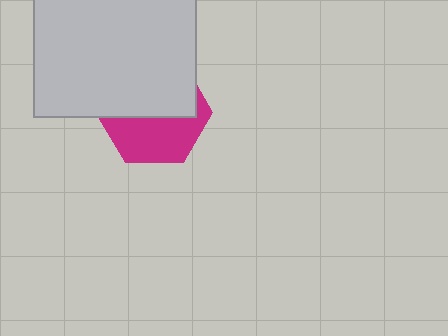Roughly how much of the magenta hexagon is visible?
About half of it is visible (roughly 46%).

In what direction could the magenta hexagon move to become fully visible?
The magenta hexagon could move down. That would shift it out from behind the light gray rectangle entirely.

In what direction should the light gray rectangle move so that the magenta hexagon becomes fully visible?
The light gray rectangle should move up. That is the shortest direction to clear the overlap and leave the magenta hexagon fully visible.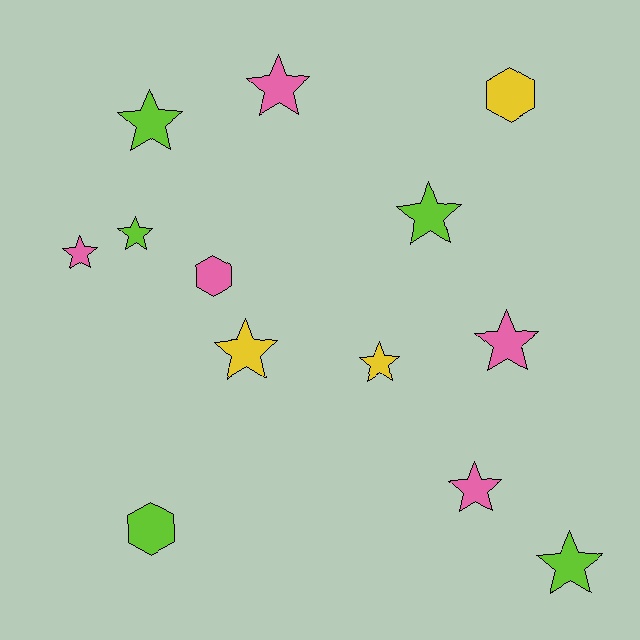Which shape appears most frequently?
Star, with 10 objects.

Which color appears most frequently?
Pink, with 5 objects.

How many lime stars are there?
There are 4 lime stars.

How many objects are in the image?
There are 13 objects.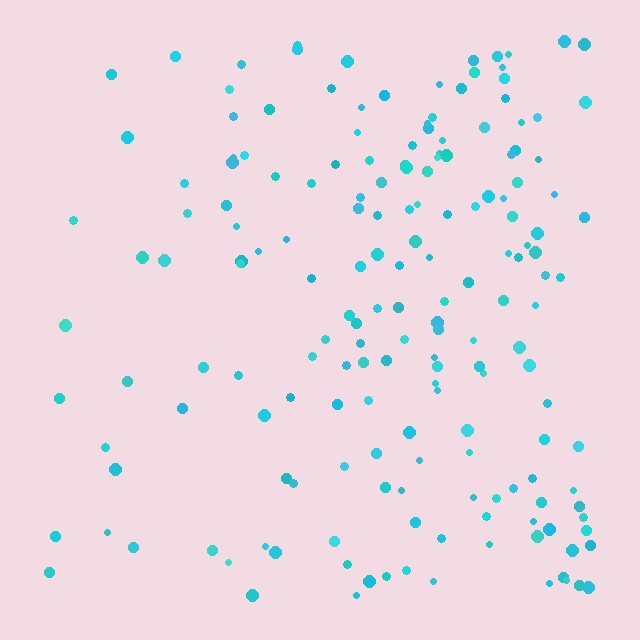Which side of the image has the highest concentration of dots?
The right.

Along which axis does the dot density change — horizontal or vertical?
Horizontal.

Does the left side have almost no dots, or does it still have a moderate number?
Still a moderate number, just noticeably fewer than the right.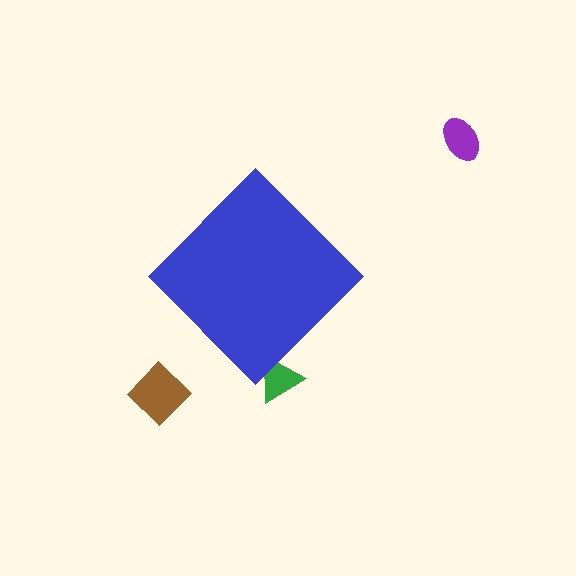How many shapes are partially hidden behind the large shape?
1 shape is partially hidden.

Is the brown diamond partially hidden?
No, the brown diamond is fully visible.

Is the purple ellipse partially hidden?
No, the purple ellipse is fully visible.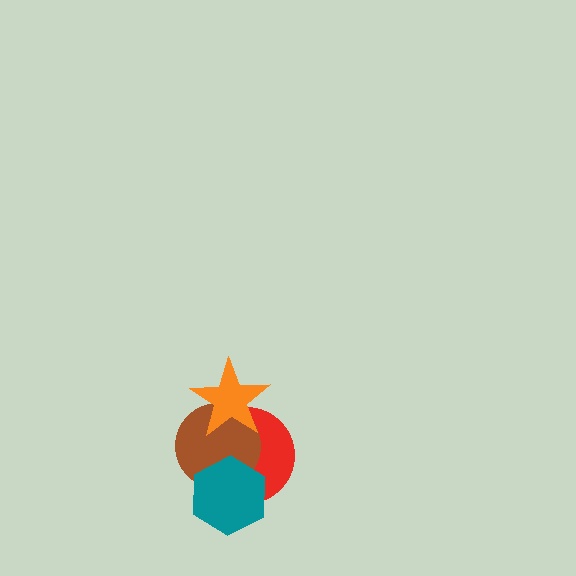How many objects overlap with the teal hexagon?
2 objects overlap with the teal hexagon.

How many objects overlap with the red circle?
3 objects overlap with the red circle.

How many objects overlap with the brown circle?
3 objects overlap with the brown circle.